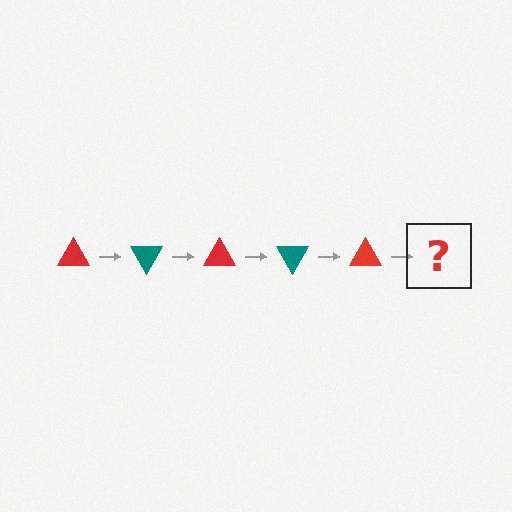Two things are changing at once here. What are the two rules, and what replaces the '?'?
The two rules are that it rotates 60 degrees each step and the color cycles through red and teal. The '?' should be a teal triangle, rotated 300 degrees from the start.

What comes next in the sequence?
The next element should be a teal triangle, rotated 300 degrees from the start.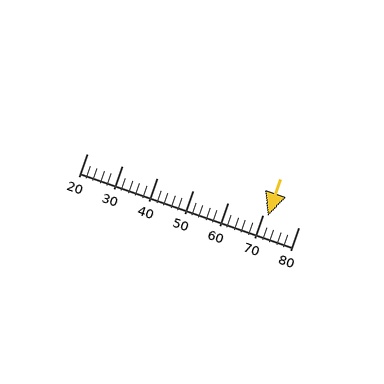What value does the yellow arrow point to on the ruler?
The yellow arrow points to approximately 71.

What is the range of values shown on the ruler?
The ruler shows values from 20 to 80.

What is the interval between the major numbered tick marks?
The major tick marks are spaced 10 units apart.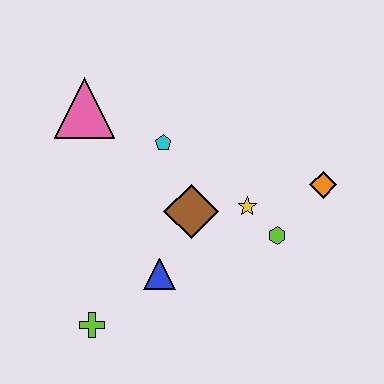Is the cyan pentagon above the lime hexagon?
Yes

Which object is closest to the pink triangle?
The cyan pentagon is closest to the pink triangle.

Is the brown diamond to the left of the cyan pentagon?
No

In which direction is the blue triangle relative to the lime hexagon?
The blue triangle is to the left of the lime hexagon.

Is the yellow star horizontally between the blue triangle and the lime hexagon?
Yes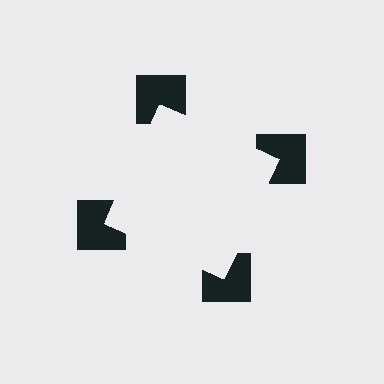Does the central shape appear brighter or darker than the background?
It typically appears slightly brighter than the background, even though no actual brightness change is drawn.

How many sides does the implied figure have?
4 sides.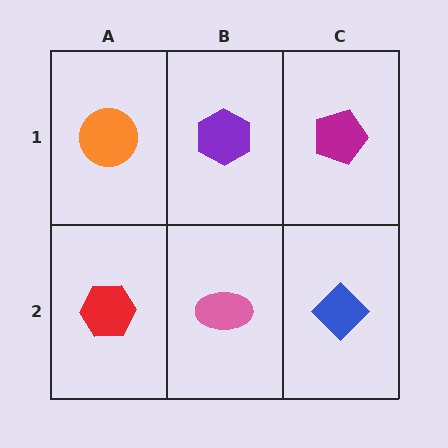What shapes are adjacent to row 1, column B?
A pink ellipse (row 2, column B), an orange circle (row 1, column A), a magenta pentagon (row 1, column C).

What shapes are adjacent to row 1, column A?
A red hexagon (row 2, column A), a purple hexagon (row 1, column B).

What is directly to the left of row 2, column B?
A red hexagon.